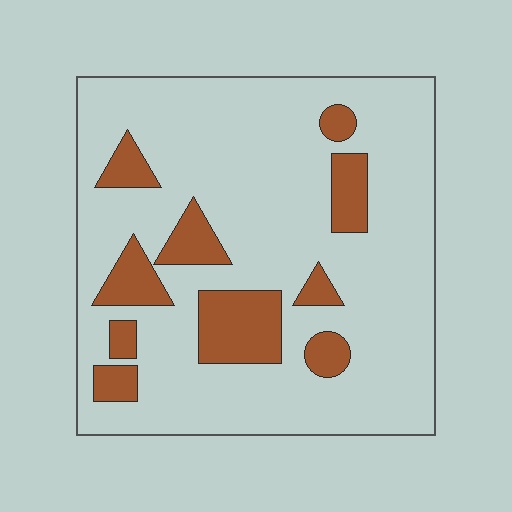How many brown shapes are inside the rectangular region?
10.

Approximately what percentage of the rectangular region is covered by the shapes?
Approximately 20%.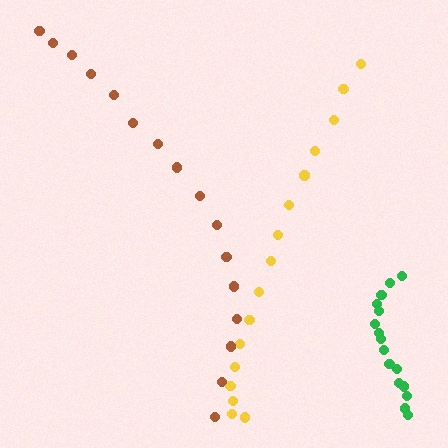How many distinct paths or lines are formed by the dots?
There are 3 distinct paths.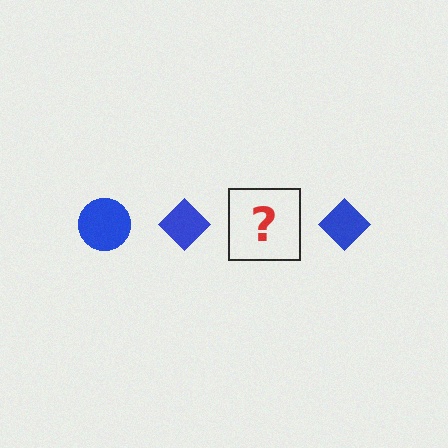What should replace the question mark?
The question mark should be replaced with a blue circle.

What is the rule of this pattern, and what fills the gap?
The rule is that the pattern cycles through circle, diamond shapes in blue. The gap should be filled with a blue circle.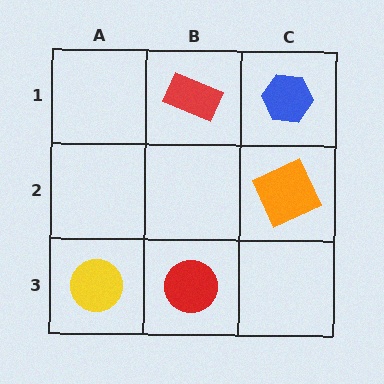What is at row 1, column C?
A blue hexagon.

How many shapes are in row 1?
2 shapes.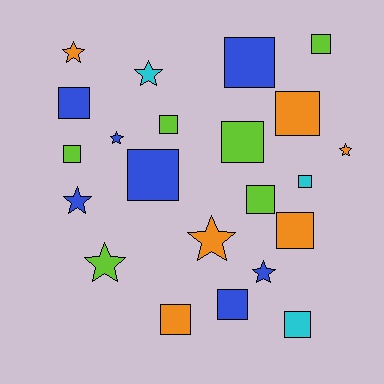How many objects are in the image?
There are 22 objects.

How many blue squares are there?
There are 4 blue squares.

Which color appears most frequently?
Blue, with 7 objects.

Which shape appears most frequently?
Square, with 14 objects.